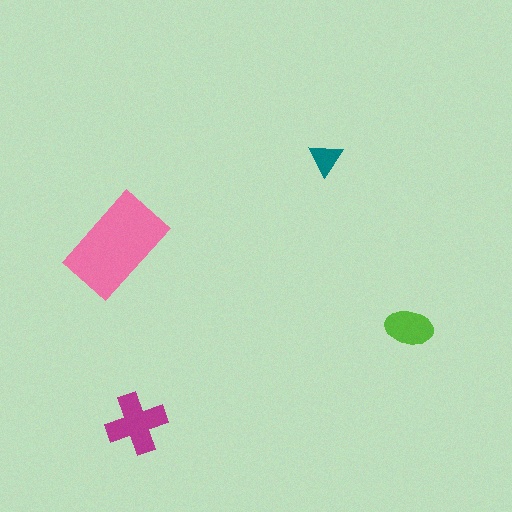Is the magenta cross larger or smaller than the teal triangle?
Larger.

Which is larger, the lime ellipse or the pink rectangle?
The pink rectangle.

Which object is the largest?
The pink rectangle.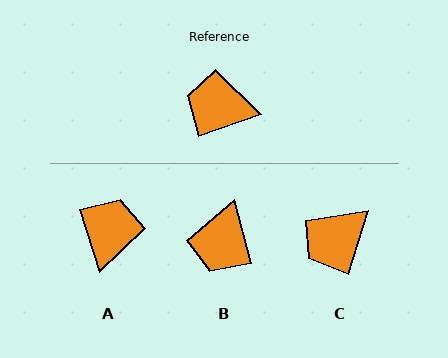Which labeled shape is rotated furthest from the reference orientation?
A, about 92 degrees away.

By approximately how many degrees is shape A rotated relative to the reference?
Approximately 92 degrees clockwise.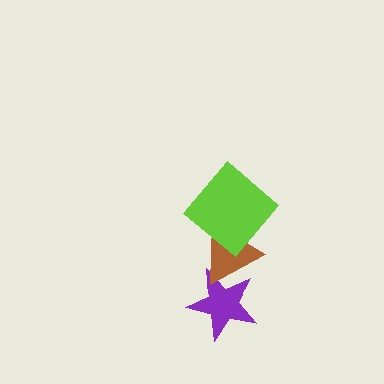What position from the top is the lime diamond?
The lime diamond is 1st from the top.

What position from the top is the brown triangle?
The brown triangle is 2nd from the top.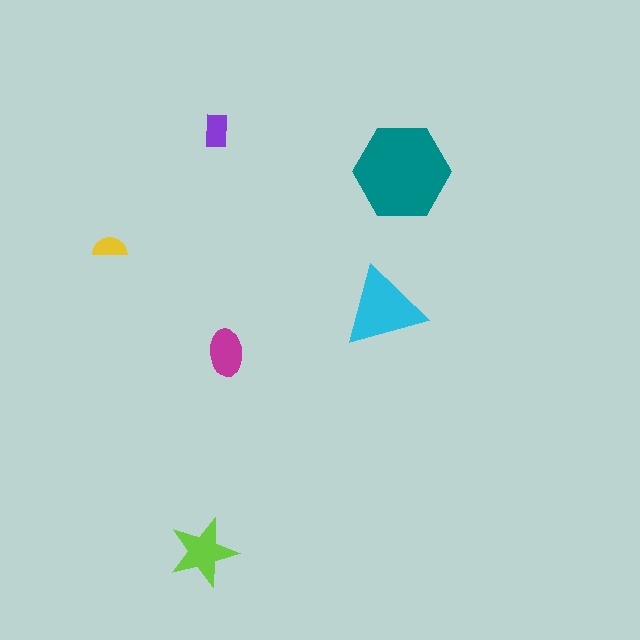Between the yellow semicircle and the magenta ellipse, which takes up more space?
The magenta ellipse.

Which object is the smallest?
The yellow semicircle.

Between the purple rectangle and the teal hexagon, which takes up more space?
The teal hexagon.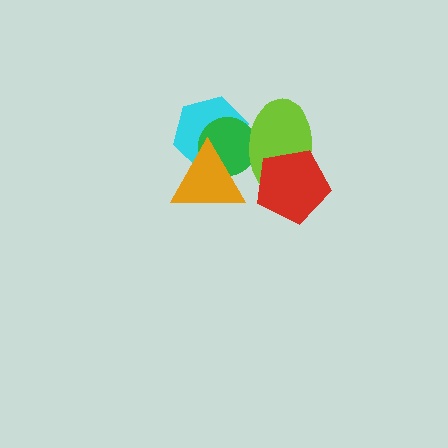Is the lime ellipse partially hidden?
Yes, it is partially covered by another shape.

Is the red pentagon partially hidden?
No, no other shape covers it.